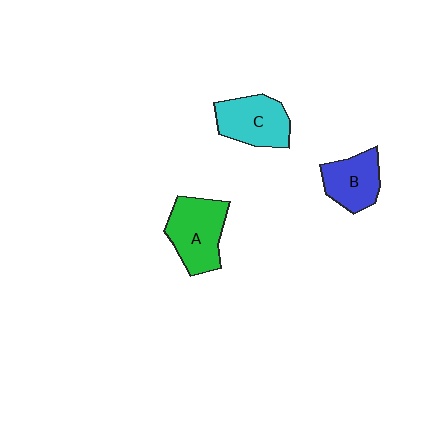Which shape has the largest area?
Shape A (green).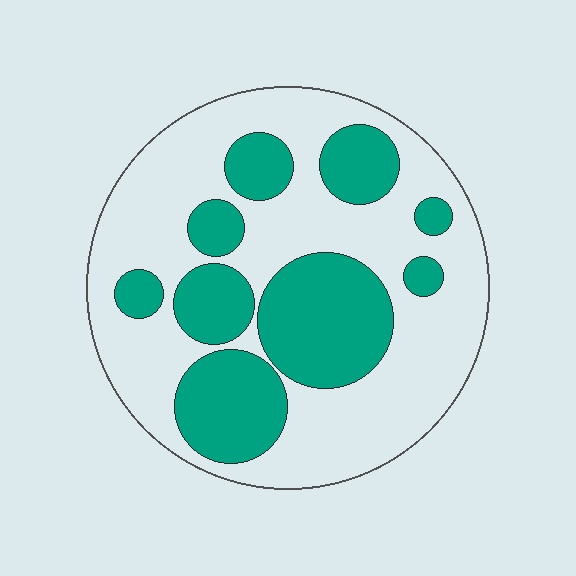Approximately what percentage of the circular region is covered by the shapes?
Approximately 35%.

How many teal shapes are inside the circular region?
9.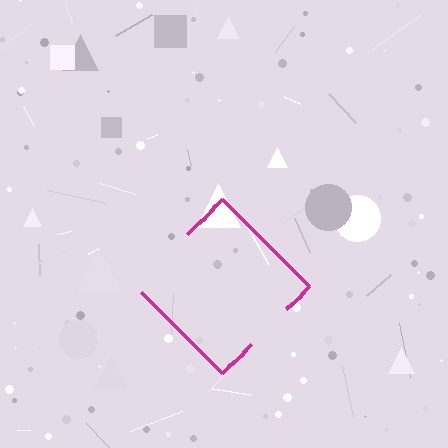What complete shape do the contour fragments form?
The contour fragments form a diamond.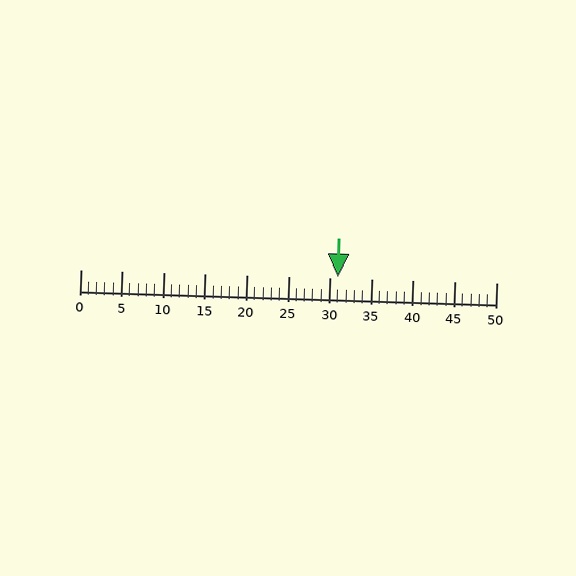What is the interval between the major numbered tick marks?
The major tick marks are spaced 5 units apart.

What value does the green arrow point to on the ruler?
The green arrow points to approximately 31.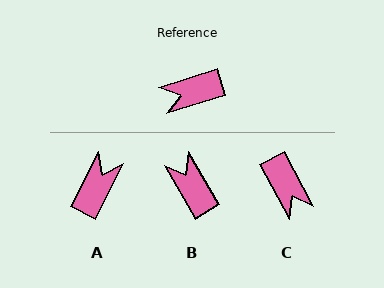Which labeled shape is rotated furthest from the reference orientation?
A, about 134 degrees away.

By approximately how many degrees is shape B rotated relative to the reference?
Approximately 76 degrees clockwise.